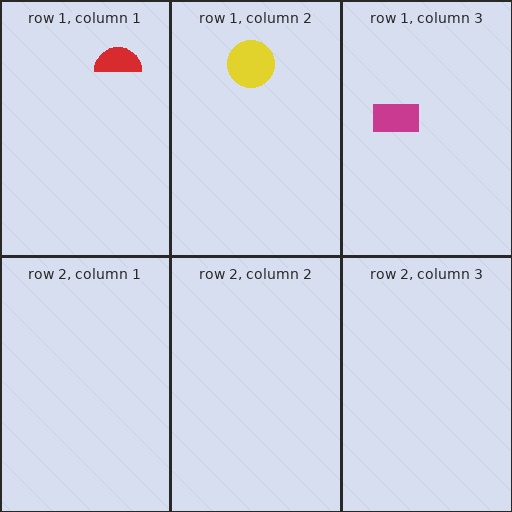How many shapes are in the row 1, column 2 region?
1.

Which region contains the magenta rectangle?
The row 1, column 3 region.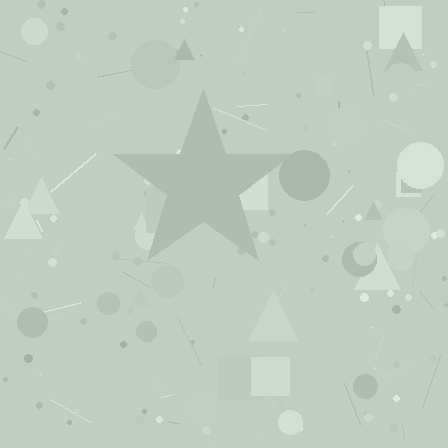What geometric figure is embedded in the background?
A star is embedded in the background.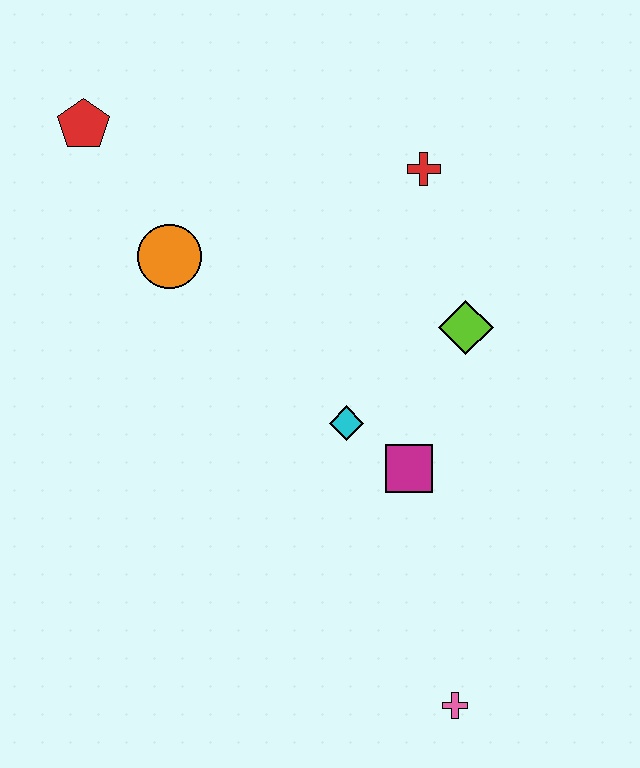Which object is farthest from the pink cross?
The red pentagon is farthest from the pink cross.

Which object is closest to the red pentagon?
The orange circle is closest to the red pentagon.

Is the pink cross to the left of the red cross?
No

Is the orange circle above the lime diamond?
Yes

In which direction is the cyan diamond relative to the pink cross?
The cyan diamond is above the pink cross.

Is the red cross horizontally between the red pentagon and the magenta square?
No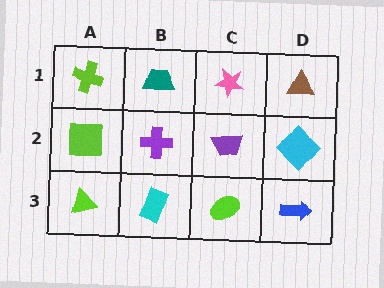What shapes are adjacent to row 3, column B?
A purple cross (row 2, column B), a lime triangle (row 3, column A), a lime ellipse (row 3, column C).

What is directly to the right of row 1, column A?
A teal trapezoid.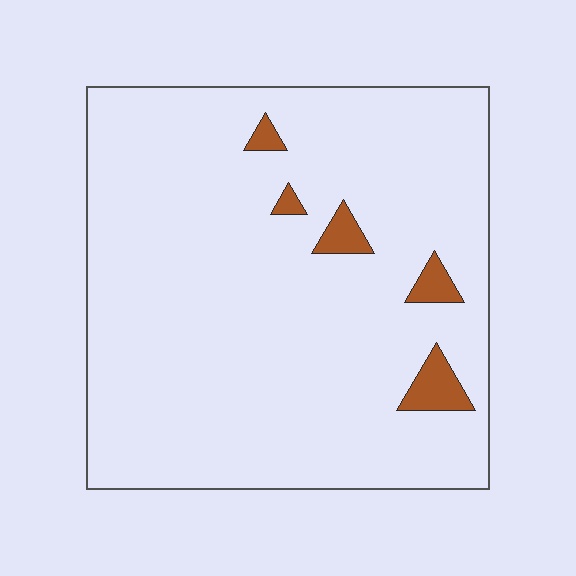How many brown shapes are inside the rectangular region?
5.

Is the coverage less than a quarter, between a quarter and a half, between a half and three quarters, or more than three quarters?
Less than a quarter.